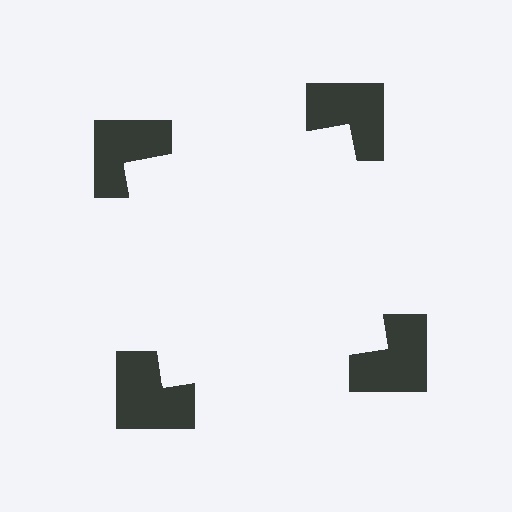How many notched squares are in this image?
There are 4 — one at each vertex of the illusory square.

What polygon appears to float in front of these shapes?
An illusory square — its edges are inferred from the aligned wedge cuts in the notched squares, not physically drawn.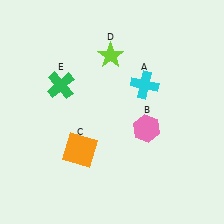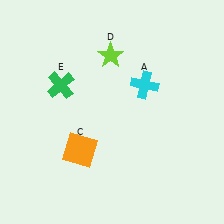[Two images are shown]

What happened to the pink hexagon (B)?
The pink hexagon (B) was removed in Image 2. It was in the bottom-right area of Image 1.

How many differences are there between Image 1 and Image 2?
There is 1 difference between the two images.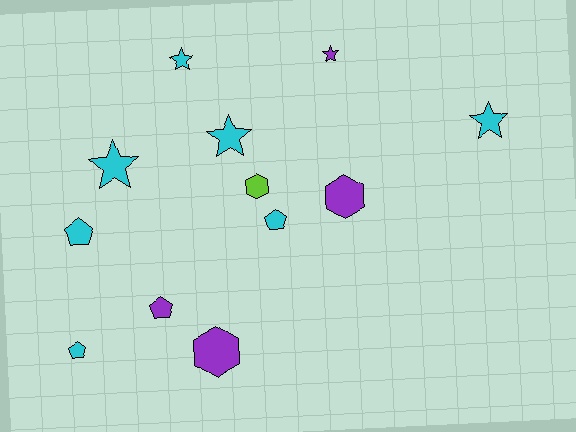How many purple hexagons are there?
There are 2 purple hexagons.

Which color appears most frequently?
Cyan, with 7 objects.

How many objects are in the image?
There are 12 objects.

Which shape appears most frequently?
Star, with 5 objects.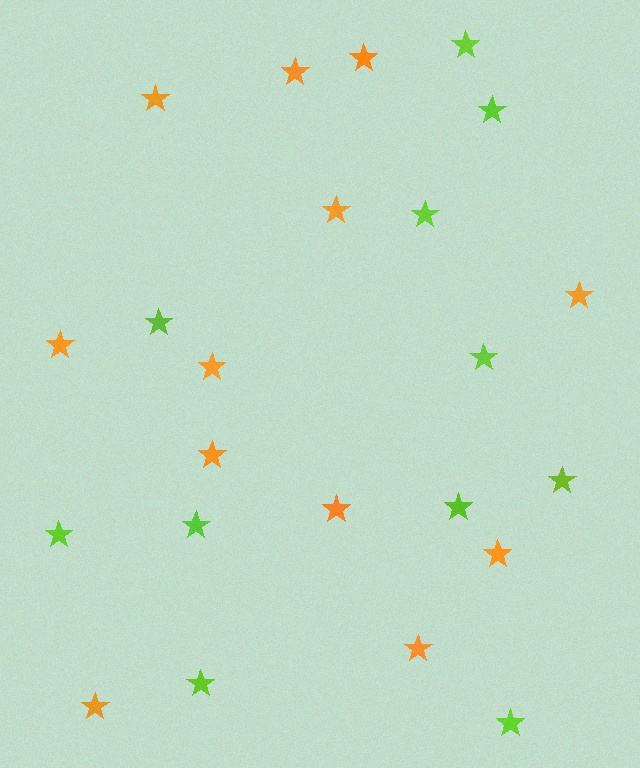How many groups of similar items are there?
There are 2 groups: one group of lime stars (11) and one group of orange stars (12).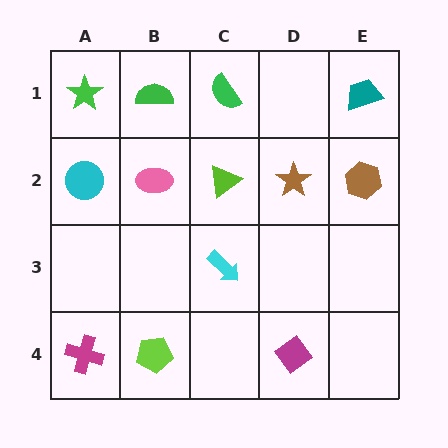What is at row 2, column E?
A brown hexagon.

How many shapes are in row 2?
5 shapes.